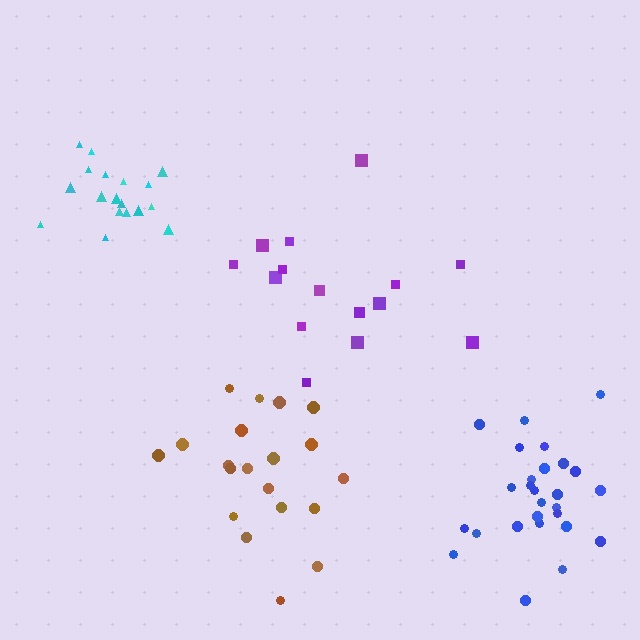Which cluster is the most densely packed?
Cyan.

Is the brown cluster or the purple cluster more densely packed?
Brown.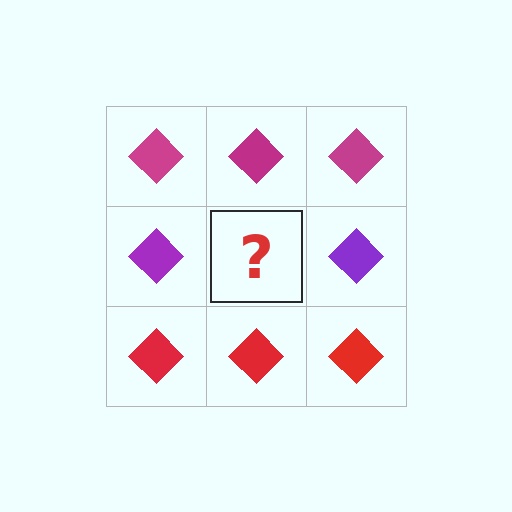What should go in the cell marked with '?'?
The missing cell should contain a purple diamond.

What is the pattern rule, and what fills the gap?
The rule is that each row has a consistent color. The gap should be filled with a purple diamond.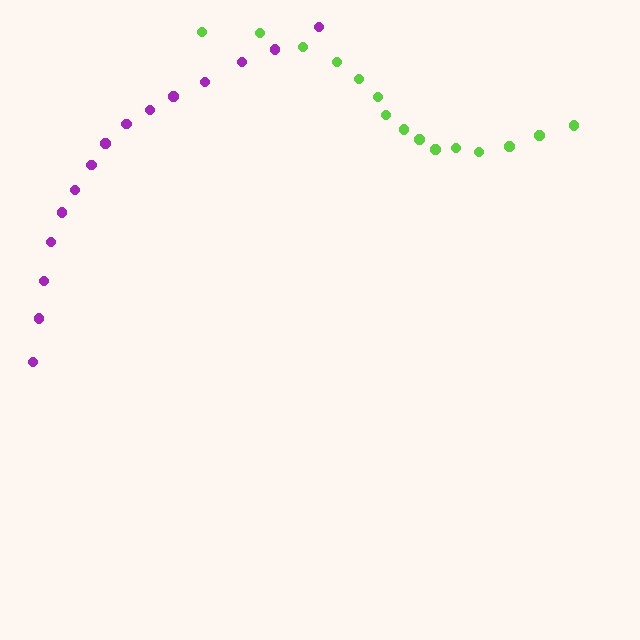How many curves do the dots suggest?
There are 2 distinct paths.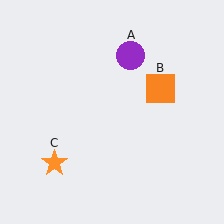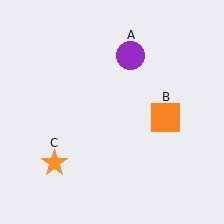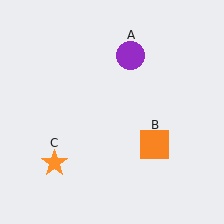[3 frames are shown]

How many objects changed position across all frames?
1 object changed position: orange square (object B).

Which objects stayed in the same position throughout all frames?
Purple circle (object A) and orange star (object C) remained stationary.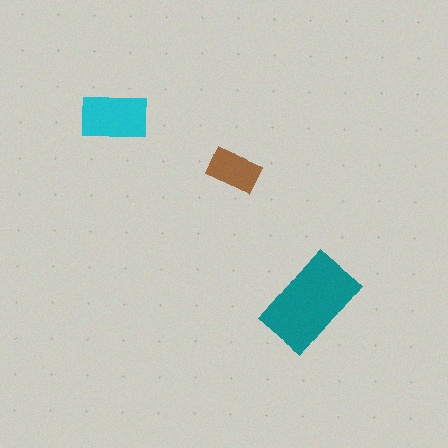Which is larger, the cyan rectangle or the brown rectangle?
The cyan one.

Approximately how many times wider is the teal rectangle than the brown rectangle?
About 2 times wider.